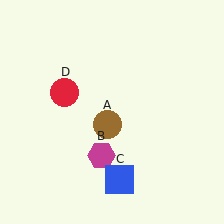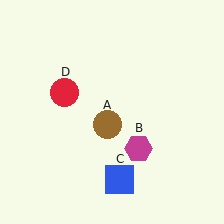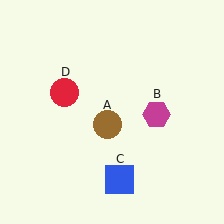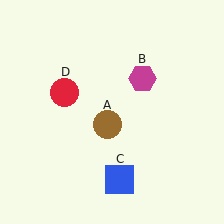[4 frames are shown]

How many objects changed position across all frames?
1 object changed position: magenta hexagon (object B).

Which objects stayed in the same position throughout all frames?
Brown circle (object A) and blue square (object C) and red circle (object D) remained stationary.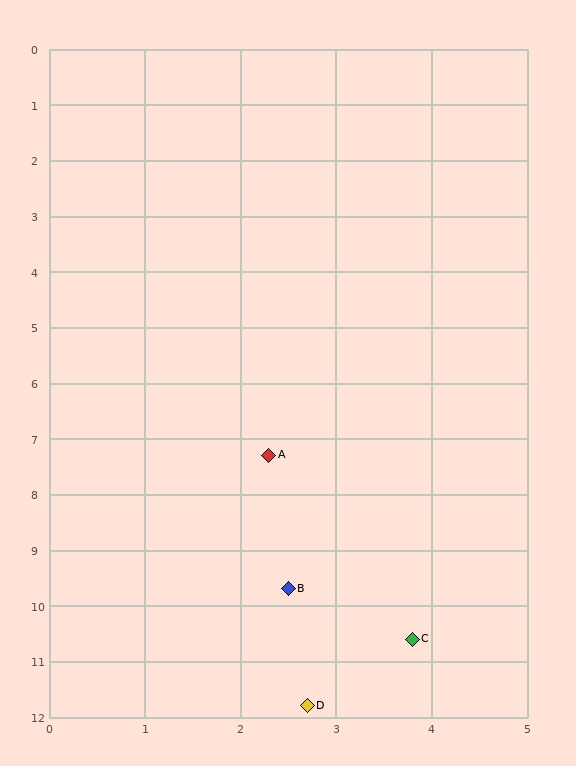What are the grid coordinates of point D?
Point D is at approximately (2.7, 11.8).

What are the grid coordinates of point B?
Point B is at approximately (2.5, 9.7).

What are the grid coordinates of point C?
Point C is at approximately (3.8, 10.6).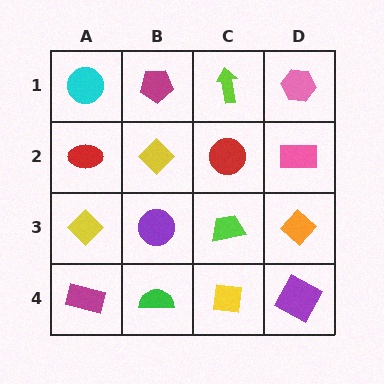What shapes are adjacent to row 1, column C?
A red circle (row 2, column C), a magenta pentagon (row 1, column B), a pink hexagon (row 1, column D).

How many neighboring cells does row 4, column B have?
3.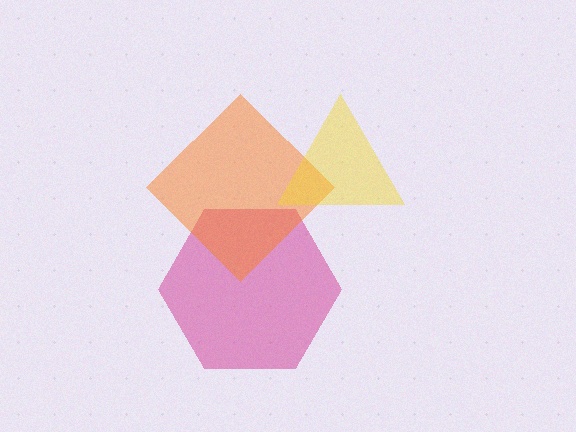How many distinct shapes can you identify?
There are 3 distinct shapes: a magenta hexagon, an orange diamond, a yellow triangle.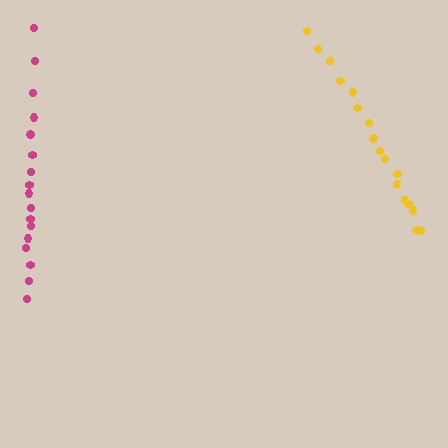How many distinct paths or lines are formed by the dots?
There are 2 distinct paths.